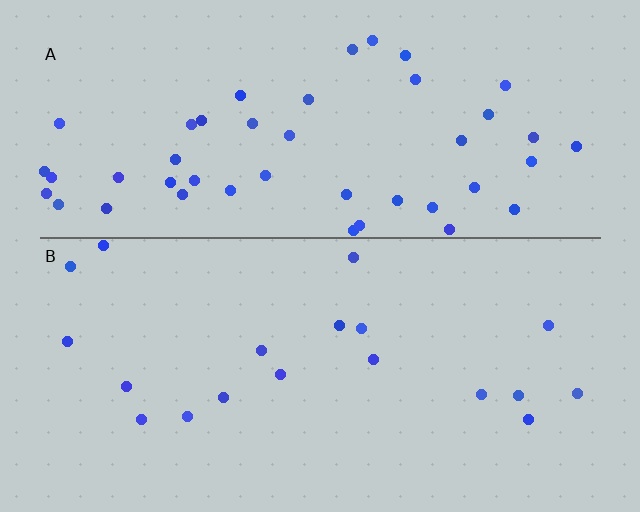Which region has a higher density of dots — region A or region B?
A (the top).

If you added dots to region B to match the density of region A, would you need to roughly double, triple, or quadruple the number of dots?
Approximately double.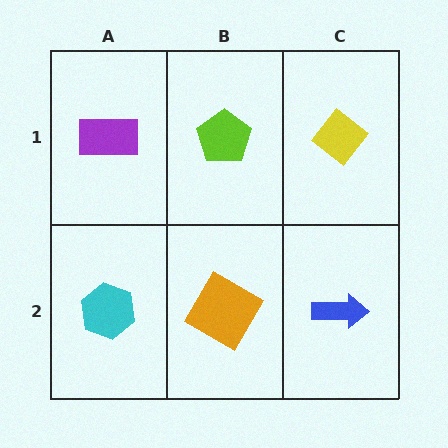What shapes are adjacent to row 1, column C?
A blue arrow (row 2, column C), a lime pentagon (row 1, column B).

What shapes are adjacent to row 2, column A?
A purple rectangle (row 1, column A), an orange diamond (row 2, column B).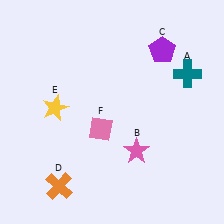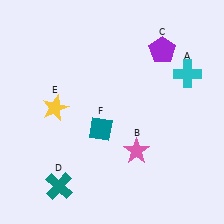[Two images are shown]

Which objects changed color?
A changed from teal to cyan. D changed from orange to teal. F changed from pink to teal.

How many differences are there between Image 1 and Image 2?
There are 3 differences between the two images.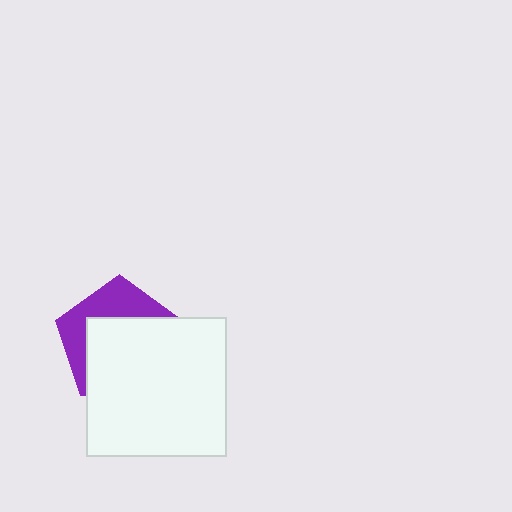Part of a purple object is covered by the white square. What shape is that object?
It is a pentagon.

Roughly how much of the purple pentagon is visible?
A small part of it is visible (roughly 38%).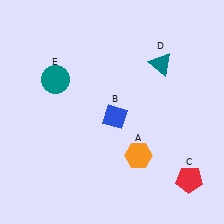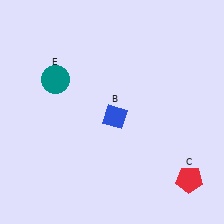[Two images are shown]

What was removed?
The orange hexagon (A), the teal triangle (D) were removed in Image 2.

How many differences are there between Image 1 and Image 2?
There are 2 differences between the two images.